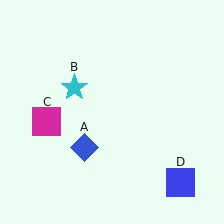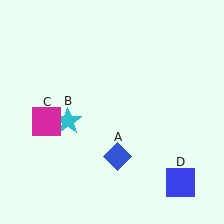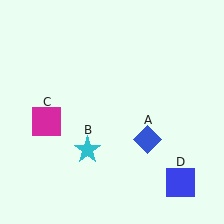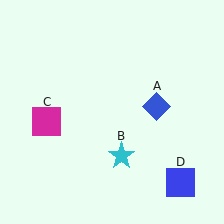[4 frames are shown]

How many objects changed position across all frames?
2 objects changed position: blue diamond (object A), cyan star (object B).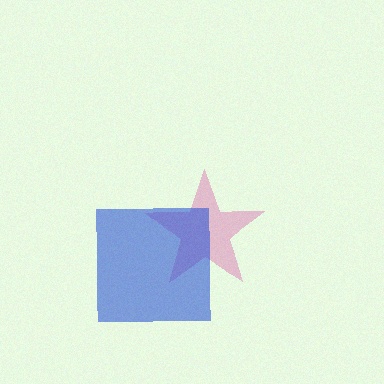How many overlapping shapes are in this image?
There are 2 overlapping shapes in the image.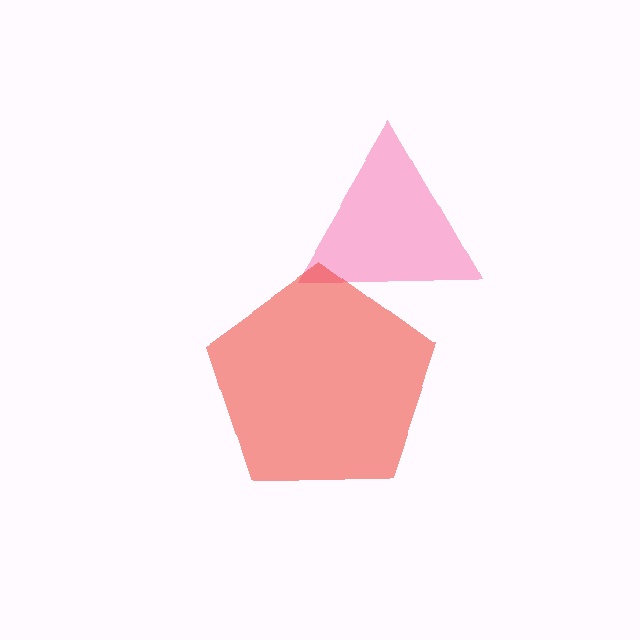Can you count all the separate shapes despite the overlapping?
Yes, there are 2 separate shapes.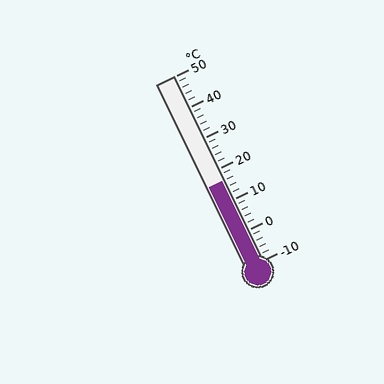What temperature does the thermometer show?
The thermometer shows approximately 16°C.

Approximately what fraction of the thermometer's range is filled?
The thermometer is filled to approximately 45% of its range.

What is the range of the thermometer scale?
The thermometer scale ranges from -10°C to 50°C.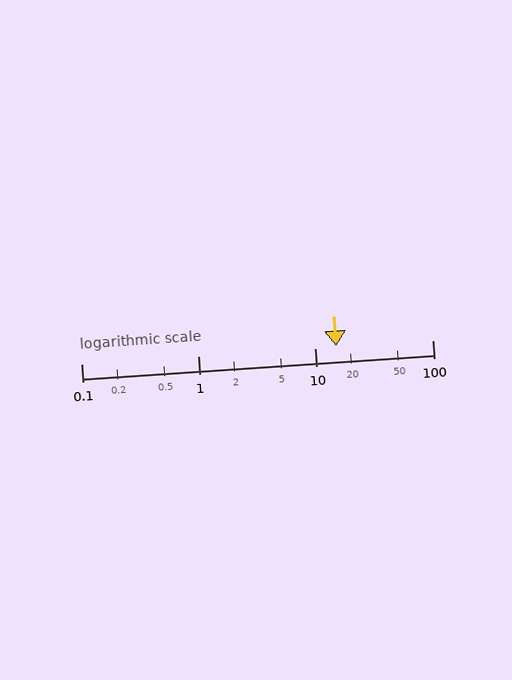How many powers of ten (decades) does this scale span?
The scale spans 3 decades, from 0.1 to 100.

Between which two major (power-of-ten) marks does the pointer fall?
The pointer is between 10 and 100.